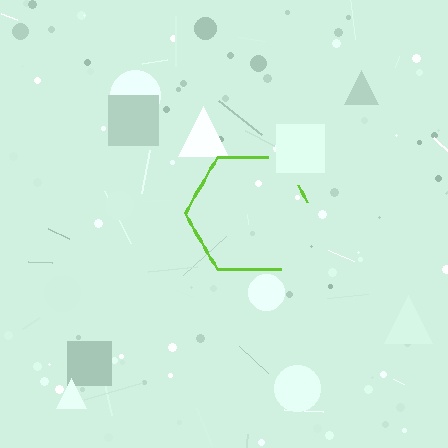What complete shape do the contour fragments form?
The contour fragments form a hexagon.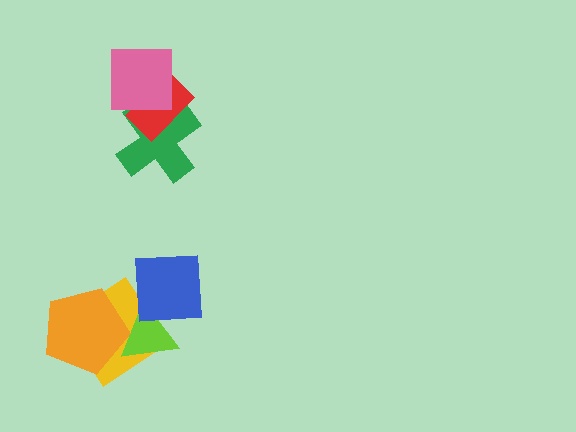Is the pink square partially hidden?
No, no other shape covers it.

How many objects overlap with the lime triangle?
3 objects overlap with the lime triangle.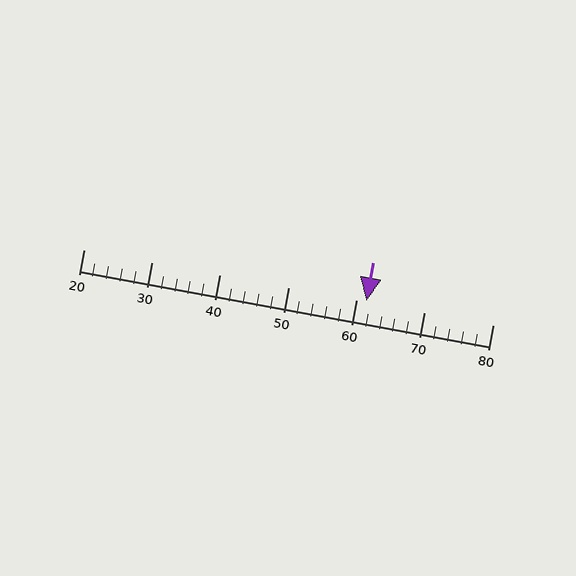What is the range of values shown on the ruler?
The ruler shows values from 20 to 80.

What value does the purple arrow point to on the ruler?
The purple arrow points to approximately 61.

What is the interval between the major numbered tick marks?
The major tick marks are spaced 10 units apart.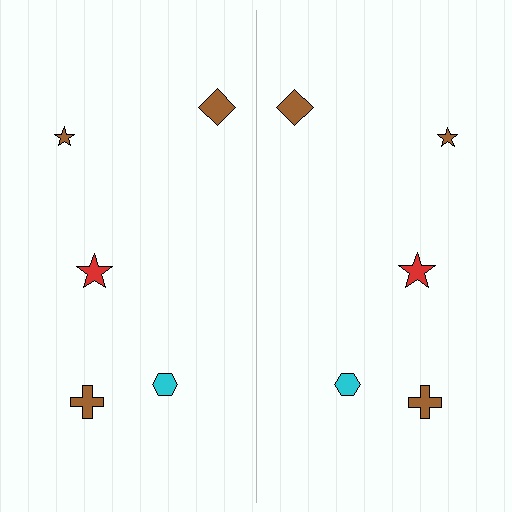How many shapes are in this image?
There are 10 shapes in this image.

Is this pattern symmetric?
Yes, this pattern has bilateral (reflection) symmetry.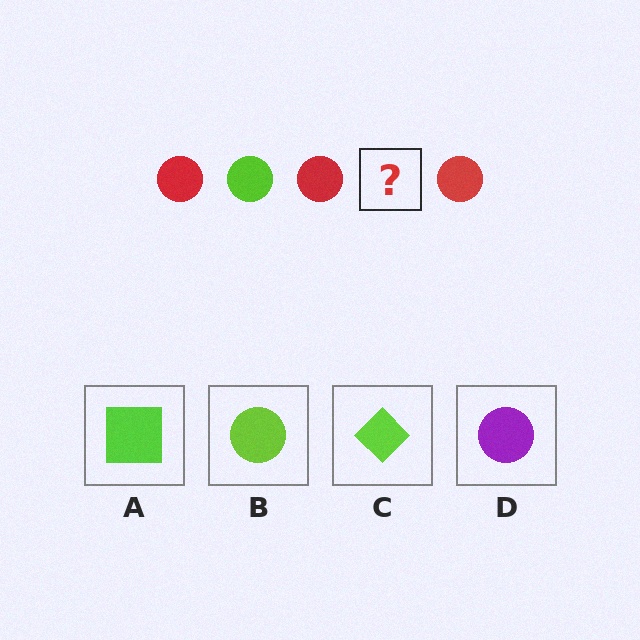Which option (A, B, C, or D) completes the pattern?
B.